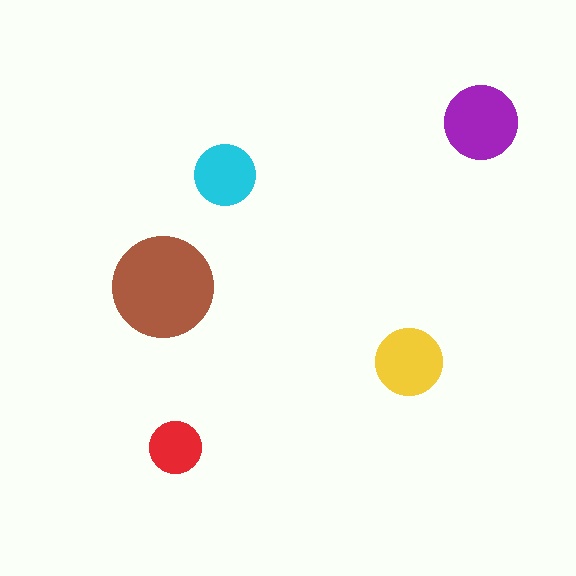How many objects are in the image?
There are 5 objects in the image.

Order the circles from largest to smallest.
the brown one, the purple one, the yellow one, the cyan one, the red one.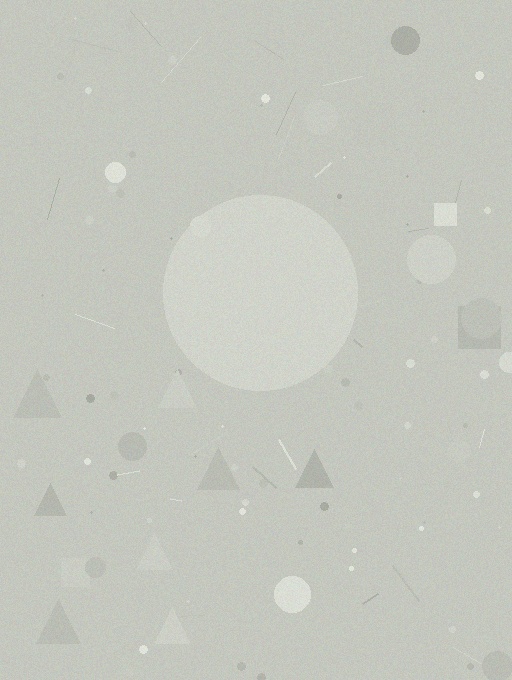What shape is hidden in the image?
A circle is hidden in the image.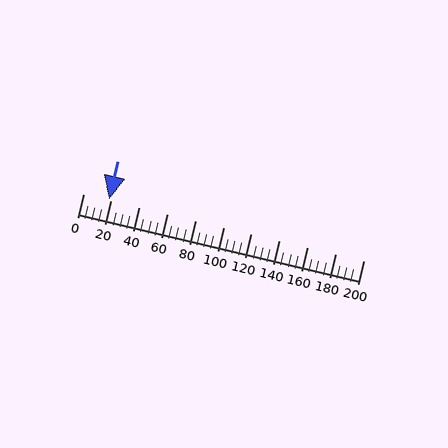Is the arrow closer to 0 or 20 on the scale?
The arrow is closer to 20.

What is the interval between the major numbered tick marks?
The major tick marks are spaced 20 units apart.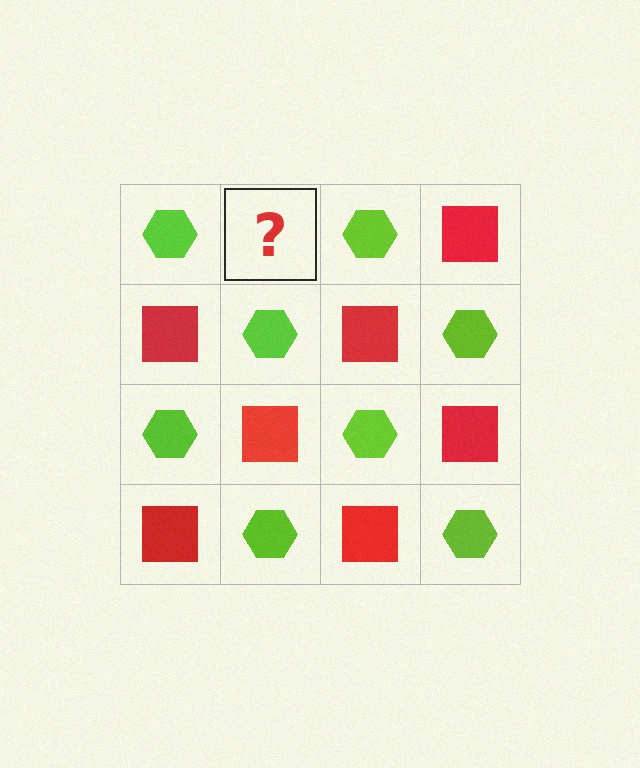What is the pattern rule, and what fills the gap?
The rule is that it alternates lime hexagon and red square in a checkerboard pattern. The gap should be filled with a red square.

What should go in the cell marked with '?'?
The missing cell should contain a red square.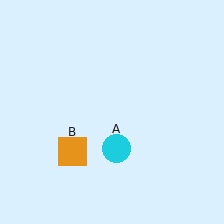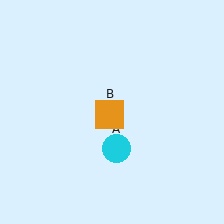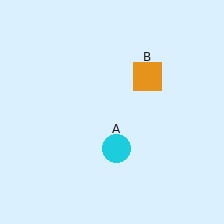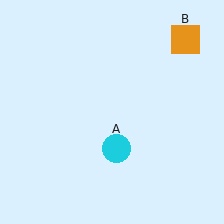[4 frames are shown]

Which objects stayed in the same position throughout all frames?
Cyan circle (object A) remained stationary.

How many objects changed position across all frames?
1 object changed position: orange square (object B).